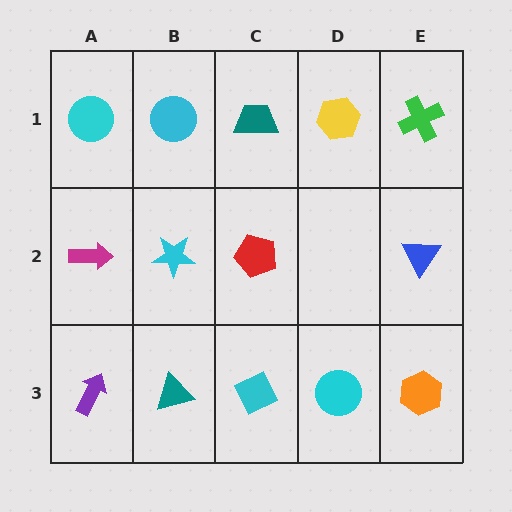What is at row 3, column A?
A purple arrow.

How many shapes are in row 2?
4 shapes.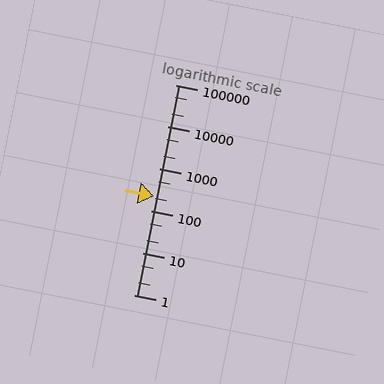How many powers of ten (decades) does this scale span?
The scale spans 5 decades, from 1 to 100000.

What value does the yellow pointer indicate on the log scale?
The pointer indicates approximately 220.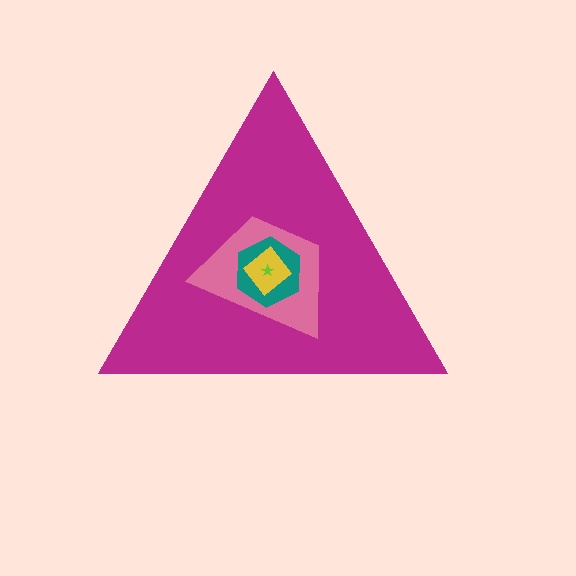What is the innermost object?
The lime star.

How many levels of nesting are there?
5.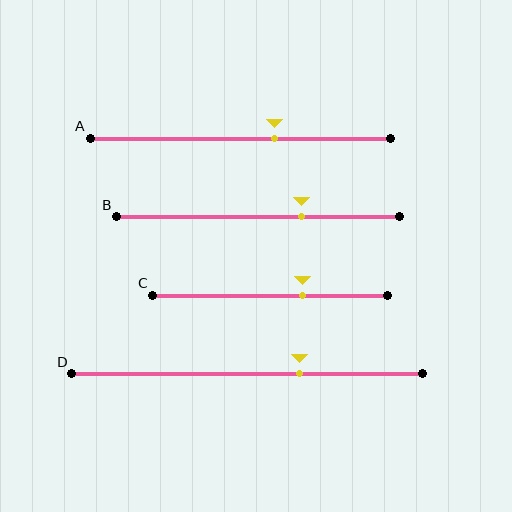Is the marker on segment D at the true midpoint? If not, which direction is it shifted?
No, the marker on segment D is shifted to the right by about 15% of the segment length.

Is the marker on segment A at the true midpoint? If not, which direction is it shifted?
No, the marker on segment A is shifted to the right by about 11% of the segment length.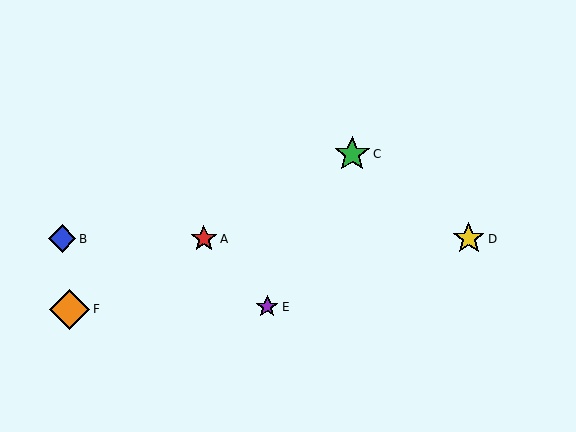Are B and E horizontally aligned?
No, B is at y≈239 and E is at y≈307.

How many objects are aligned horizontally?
3 objects (A, B, D) are aligned horizontally.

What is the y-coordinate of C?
Object C is at y≈154.